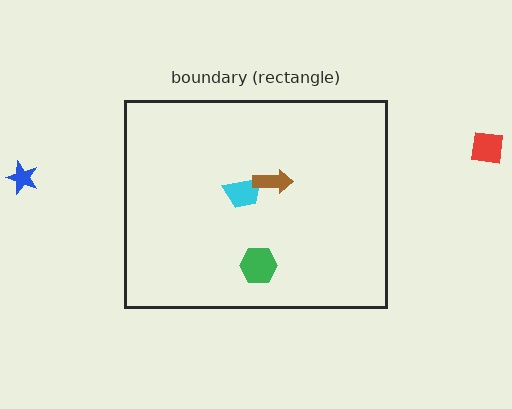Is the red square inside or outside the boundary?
Outside.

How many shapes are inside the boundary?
3 inside, 2 outside.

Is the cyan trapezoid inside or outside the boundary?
Inside.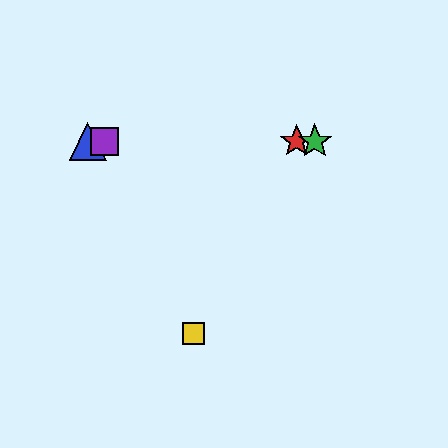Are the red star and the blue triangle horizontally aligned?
Yes, both are at y≈141.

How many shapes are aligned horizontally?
4 shapes (the red star, the blue triangle, the green star, the purple square) are aligned horizontally.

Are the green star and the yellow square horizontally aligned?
No, the green star is at y≈141 and the yellow square is at y≈333.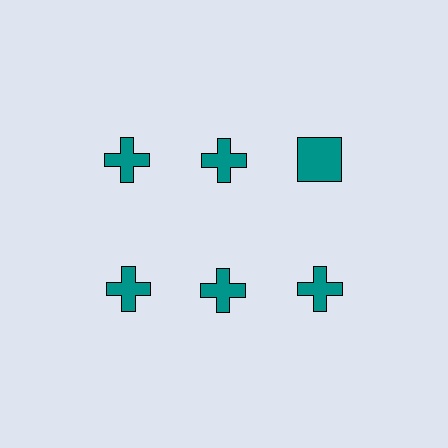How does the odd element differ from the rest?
It has a different shape: square instead of cross.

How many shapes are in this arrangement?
There are 6 shapes arranged in a grid pattern.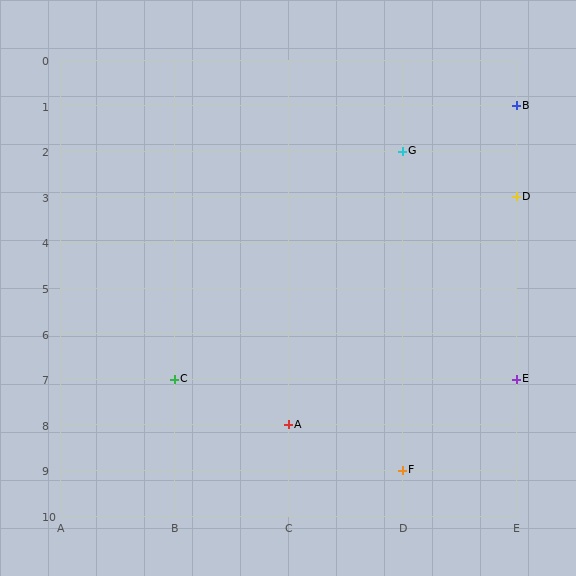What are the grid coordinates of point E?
Point E is at grid coordinates (E, 7).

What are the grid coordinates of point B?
Point B is at grid coordinates (E, 1).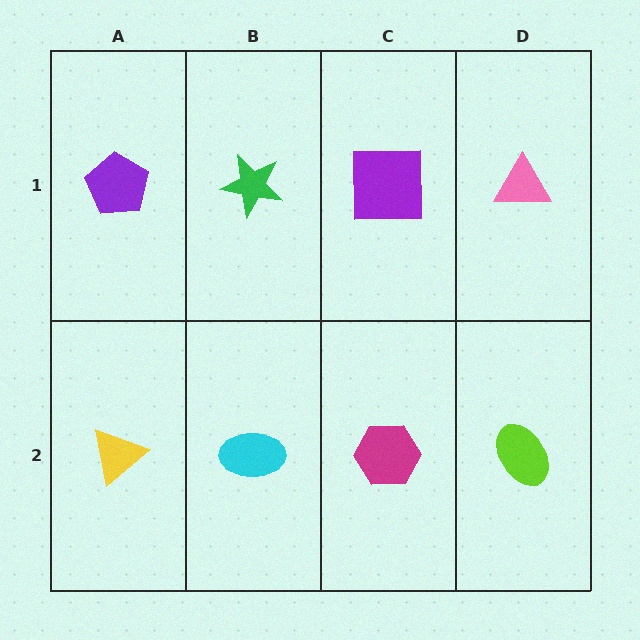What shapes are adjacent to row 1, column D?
A lime ellipse (row 2, column D), a purple square (row 1, column C).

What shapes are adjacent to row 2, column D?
A pink triangle (row 1, column D), a magenta hexagon (row 2, column C).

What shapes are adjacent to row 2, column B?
A green star (row 1, column B), a yellow triangle (row 2, column A), a magenta hexagon (row 2, column C).